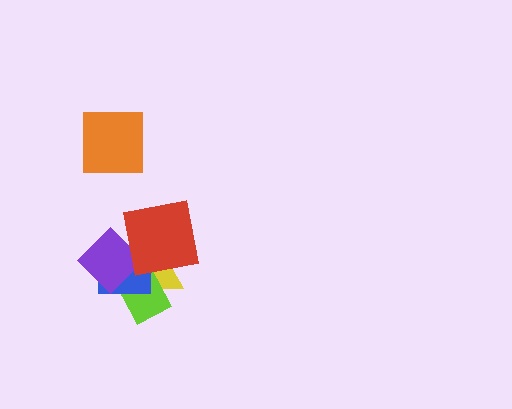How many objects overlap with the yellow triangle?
4 objects overlap with the yellow triangle.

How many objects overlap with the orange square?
0 objects overlap with the orange square.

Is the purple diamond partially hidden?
Yes, it is partially covered by another shape.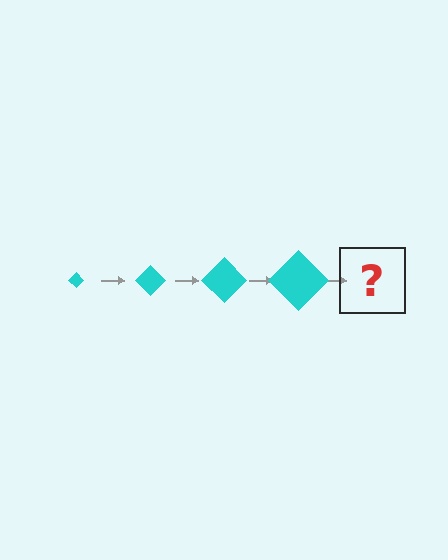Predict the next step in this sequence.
The next step is a cyan diamond, larger than the previous one.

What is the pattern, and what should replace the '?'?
The pattern is that the diamond gets progressively larger each step. The '?' should be a cyan diamond, larger than the previous one.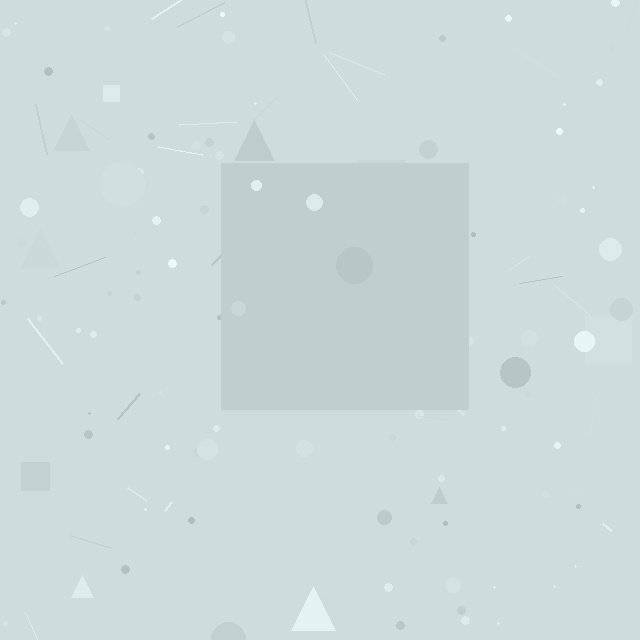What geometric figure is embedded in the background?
A square is embedded in the background.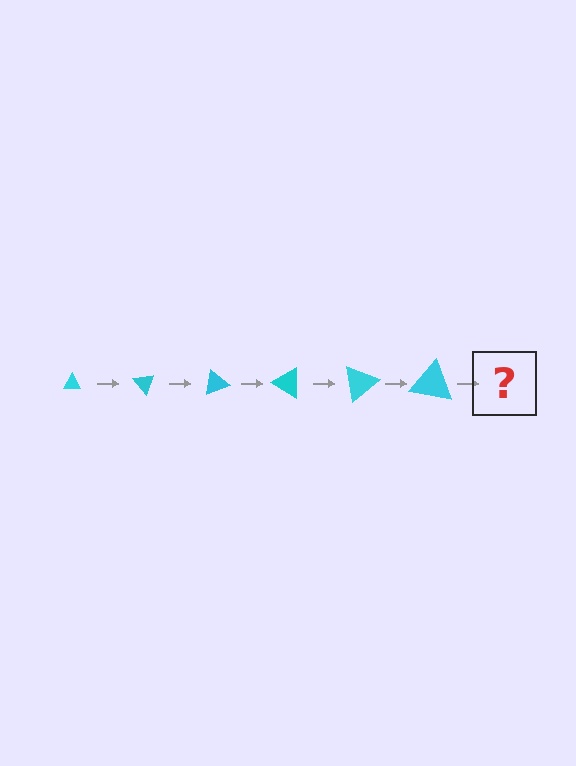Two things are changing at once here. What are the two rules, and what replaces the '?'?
The two rules are that the triangle grows larger each step and it rotates 50 degrees each step. The '?' should be a triangle, larger than the previous one and rotated 300 degrees from the start.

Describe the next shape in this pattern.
It should be a triangle, larger than the previous one and rotated 300 degrees from the start.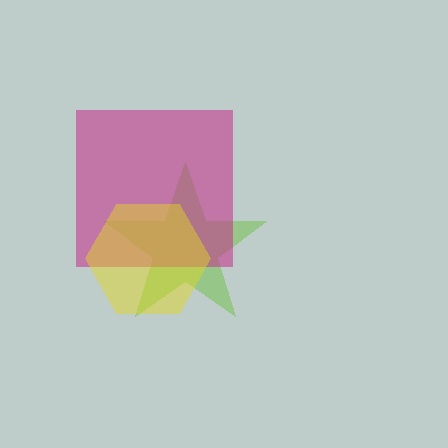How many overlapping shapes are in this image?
There are 3 overlapping shapes in the image.